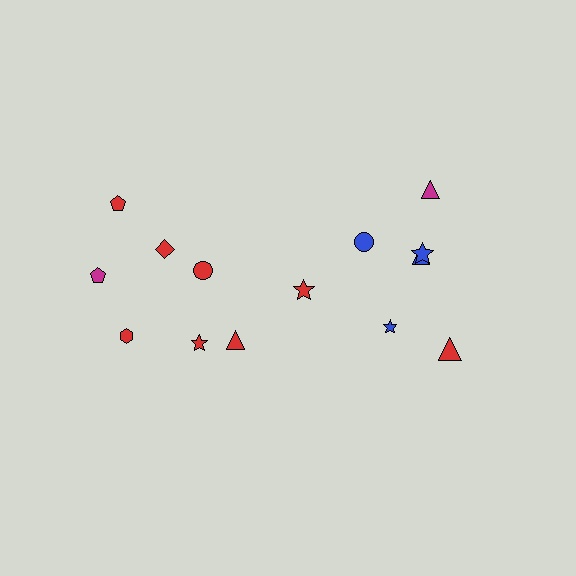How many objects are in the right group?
There are 6 objects.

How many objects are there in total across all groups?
There are 14 objects.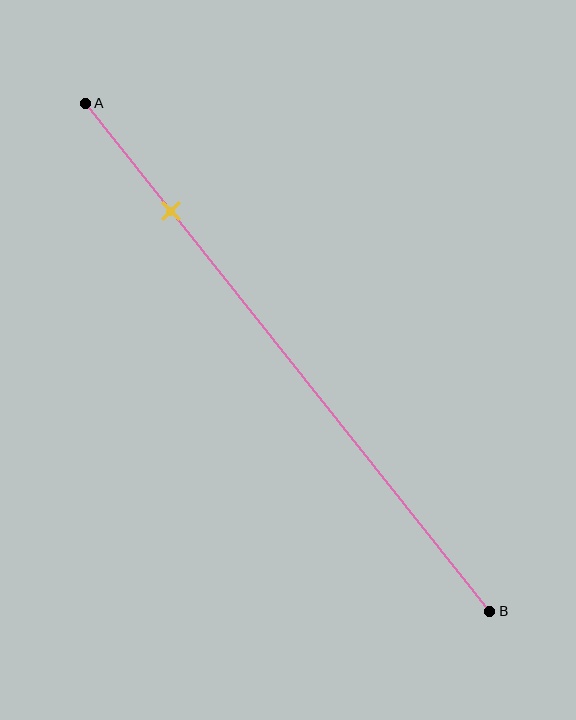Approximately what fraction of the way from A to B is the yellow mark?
The yellow mark is approximately 20% of the way from A to B.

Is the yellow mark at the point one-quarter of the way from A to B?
No, the mark is at about 20% from A, not at the 25% one-quarter point.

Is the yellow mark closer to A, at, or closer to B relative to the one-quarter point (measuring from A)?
The yellow mark is closer to point A than the one-quarter point of segment AB.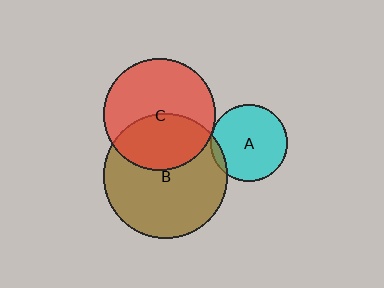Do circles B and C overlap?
Yes.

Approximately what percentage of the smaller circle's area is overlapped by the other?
Approximately 40%.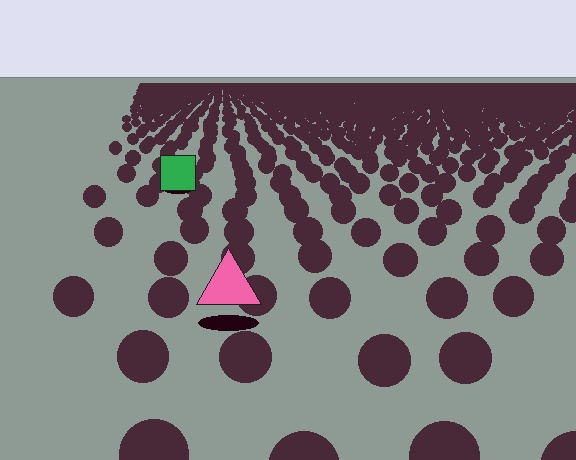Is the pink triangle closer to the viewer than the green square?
Yes. The pink triangle is closer — you can tell from the texture gradient: the ground texture is coarser near it.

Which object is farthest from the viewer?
The green square is farthest from the viewer. It appears smaller and the ground texture around it is denser.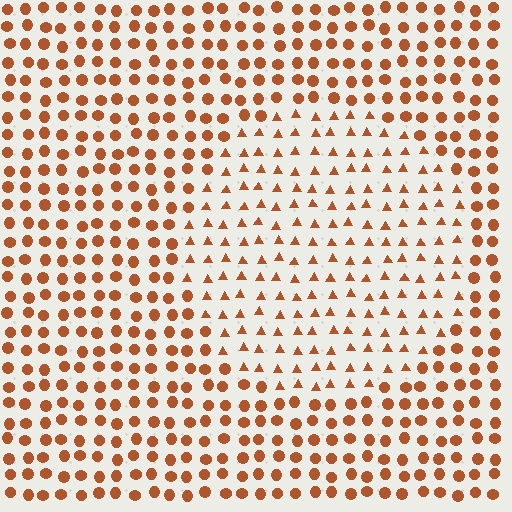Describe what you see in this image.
The image is filled with small brown elements arranged in a uniform grid. A circle-shaped region contains triangles, while the surrounding area contains circles. The boundary is defined purely by the change in element shape.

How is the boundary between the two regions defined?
The boundary is defined by a change in element shape: triangles inside vs. circles outside. All elements share the same color and spacing.